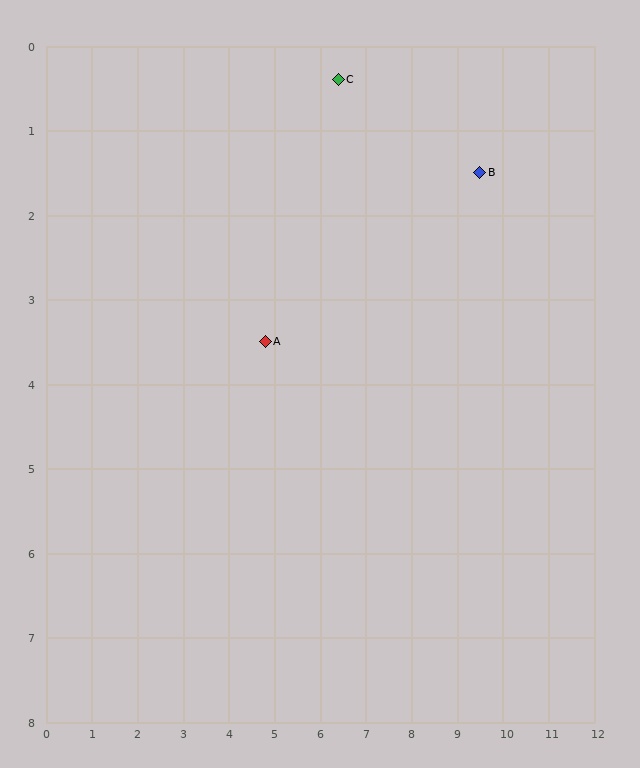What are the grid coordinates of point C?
Point C is at approximately (6.4, 0.4).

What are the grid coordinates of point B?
Point B is at approximately (9.5, 1.5).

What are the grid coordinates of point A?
Point A is at approximately (4.8, 3.5).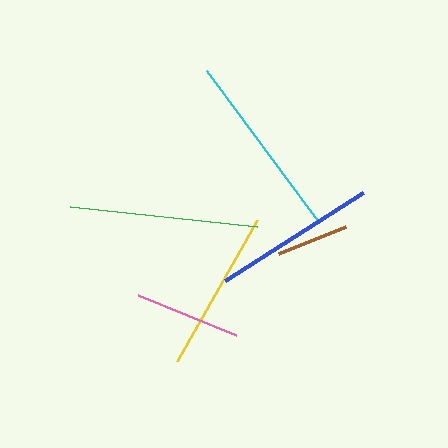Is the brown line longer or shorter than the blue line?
The blue line is longer than the brown line.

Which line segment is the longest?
The green line is the longest at approximately 188 pixels.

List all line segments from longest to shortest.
From longest to shortest: green, cyan, blue, yellow, pink, brown.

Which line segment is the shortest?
The brown line is the shortest at approximately 73 pixels.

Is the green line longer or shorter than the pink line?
The green line is longer than the pink line.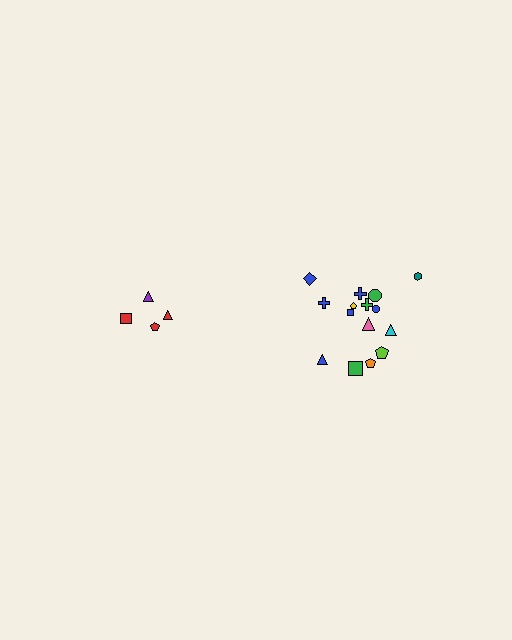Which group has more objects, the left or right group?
The right group.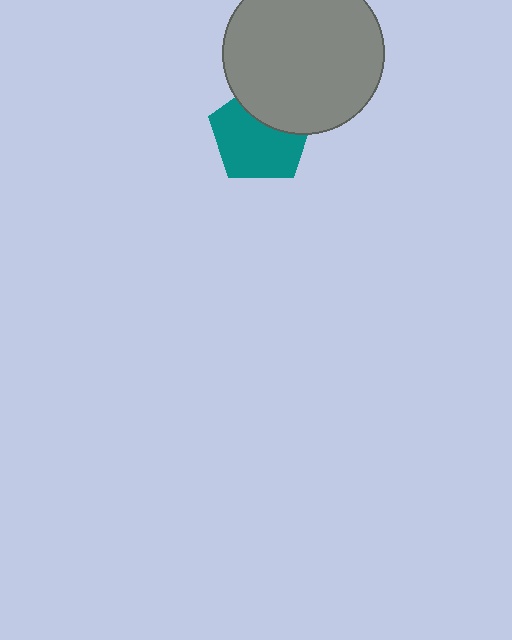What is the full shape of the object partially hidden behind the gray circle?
The partially hidden object is a teal pentagon.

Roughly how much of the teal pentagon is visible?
Most of it is visible (roughly 67%).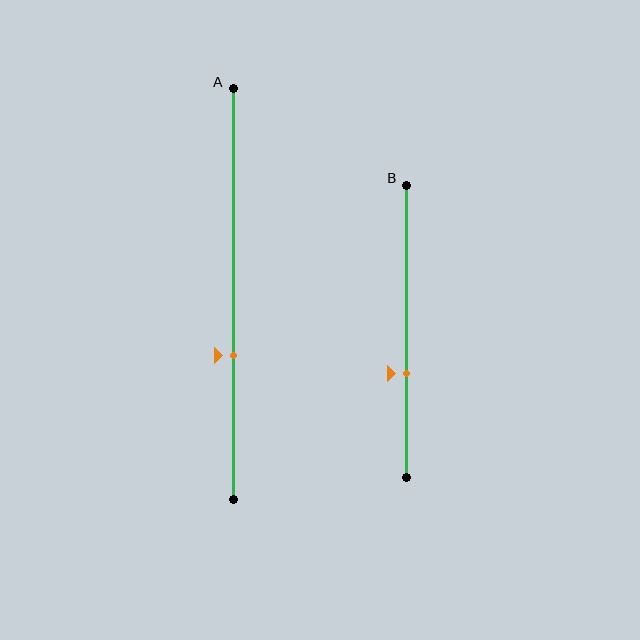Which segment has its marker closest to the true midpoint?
Segment B has its marker closest to the true midpoint.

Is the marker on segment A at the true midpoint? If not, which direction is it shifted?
No, the marker on segment A is shifted downward by about 15% of the segment length.